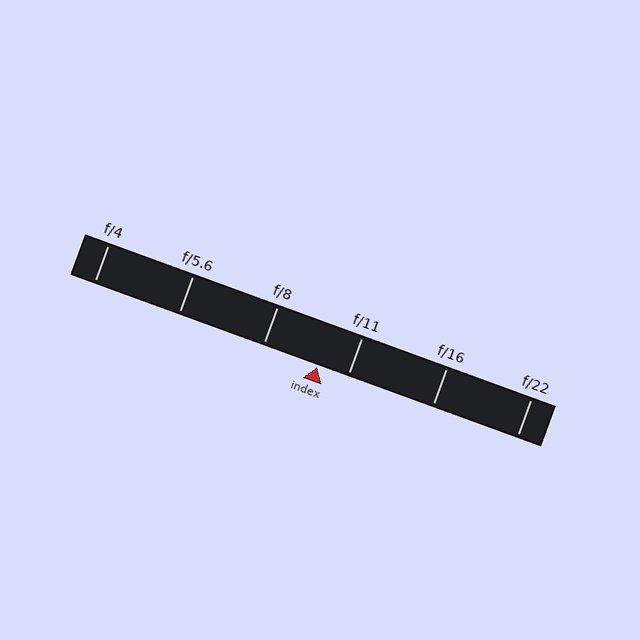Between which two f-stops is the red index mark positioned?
The index mark is between f/8 and f/11.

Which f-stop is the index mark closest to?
The index mark is closest to f/11.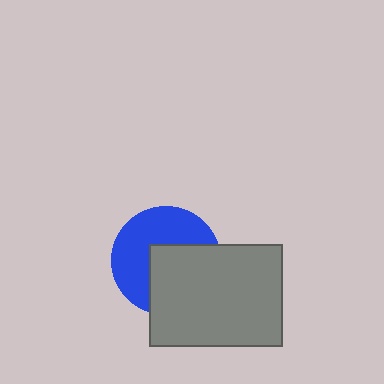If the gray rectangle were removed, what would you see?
You would see the complete blue circle.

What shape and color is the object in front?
The object in front is a gray rectangle.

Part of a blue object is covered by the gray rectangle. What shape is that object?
It is a circle.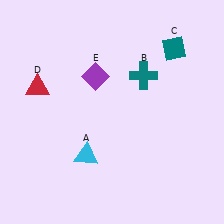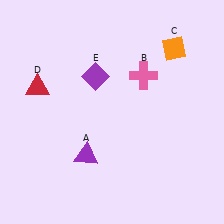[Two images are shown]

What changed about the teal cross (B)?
In Image 1, B is teal. In Image 2, it changed to pink.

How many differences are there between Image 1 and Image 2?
There are 3 differences between the two images.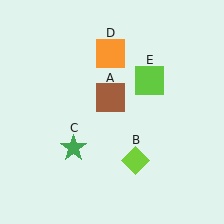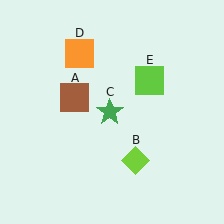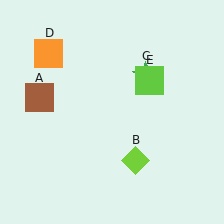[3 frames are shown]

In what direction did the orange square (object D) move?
The orange square (object D) moved left.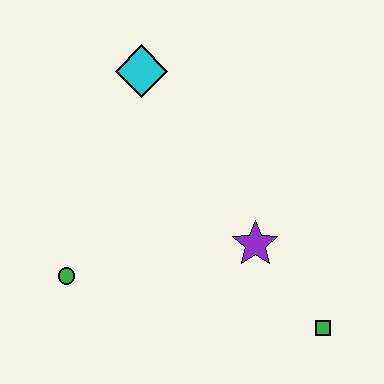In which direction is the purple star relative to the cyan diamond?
The purple star is below the cyan diamond.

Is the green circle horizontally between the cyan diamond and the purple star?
No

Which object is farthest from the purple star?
The cyan diamond is farthest from the purple star.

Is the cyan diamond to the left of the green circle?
No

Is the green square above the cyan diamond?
No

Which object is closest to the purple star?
The green square is closest to the purple star.